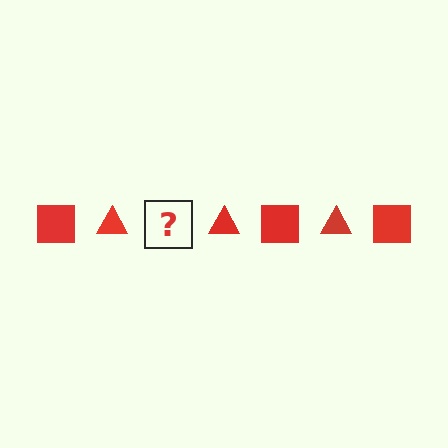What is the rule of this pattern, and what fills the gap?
The rule is that the pattern cycles through square, triangle shapes in red. The gap should be filled with a red square.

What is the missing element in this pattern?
The missing element is a red square.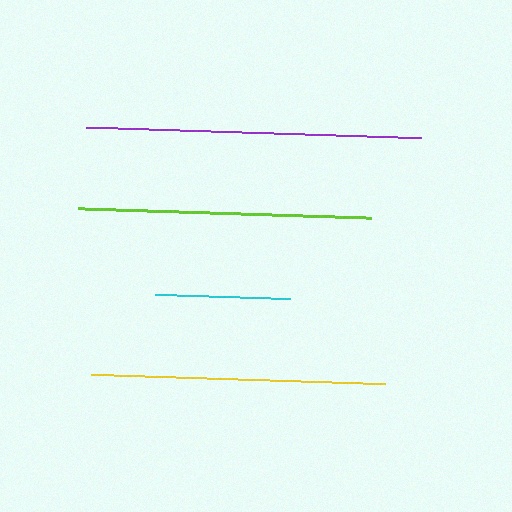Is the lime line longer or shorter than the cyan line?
The lime line is longer than the cyan line.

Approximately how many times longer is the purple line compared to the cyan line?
The purple line is approximately 2.5 times the length of the cyan line.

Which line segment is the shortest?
The cyan line is the shortest at approximately 135 pixels.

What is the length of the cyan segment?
The cyan segment is approximately 135 pixels long.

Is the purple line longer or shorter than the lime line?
The purple line is longer than the lime line.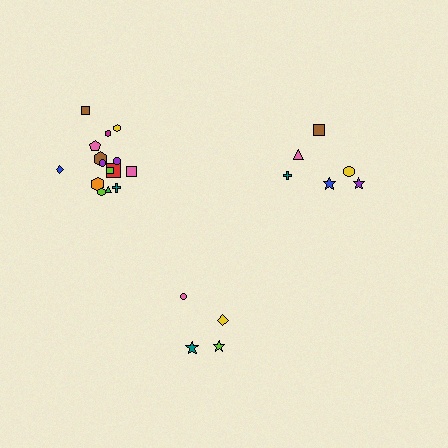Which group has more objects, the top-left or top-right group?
The top-left group.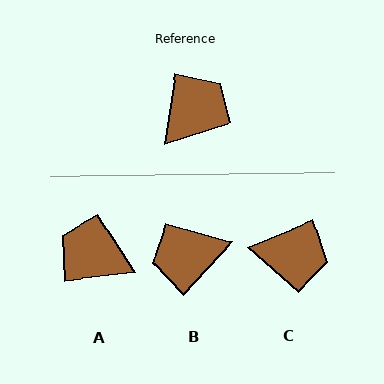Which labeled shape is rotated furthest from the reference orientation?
B, about 146 degrees away.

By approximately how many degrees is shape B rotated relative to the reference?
Approximately 146 degrees counter-clockwise.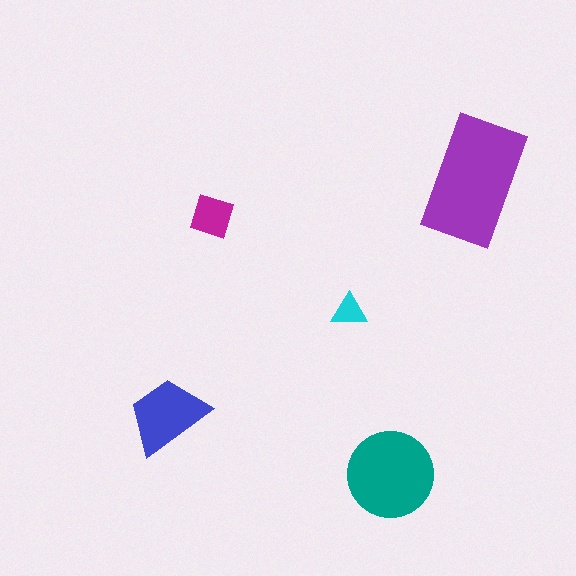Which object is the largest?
The purple rectangle.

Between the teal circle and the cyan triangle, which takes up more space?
The teal circle.